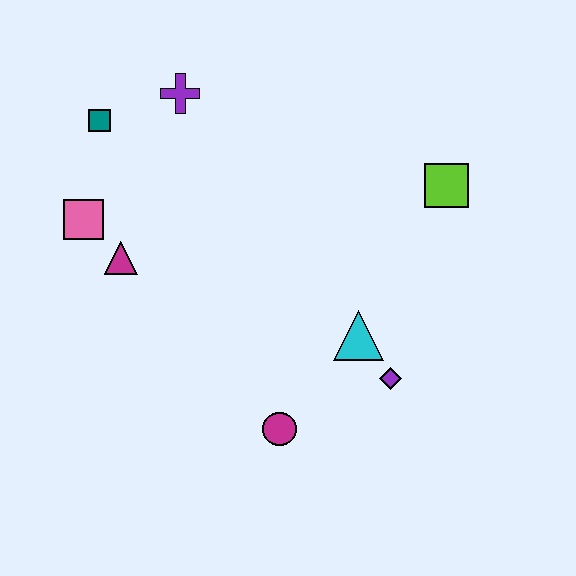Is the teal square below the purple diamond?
No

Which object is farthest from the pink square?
The lime square is farthest from the pink square.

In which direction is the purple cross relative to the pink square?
The purple cross is above the pink square.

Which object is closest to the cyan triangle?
The purple diamond is closest to the cyan triangle.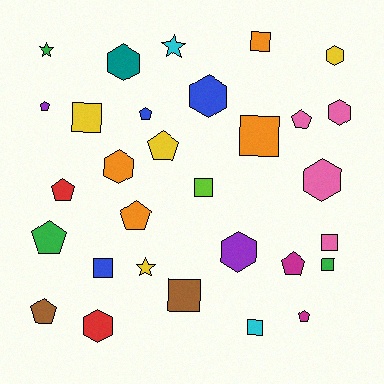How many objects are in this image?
There are 30 objects.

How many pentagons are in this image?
There are 10 pentagons.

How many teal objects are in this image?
There is 1 teal object.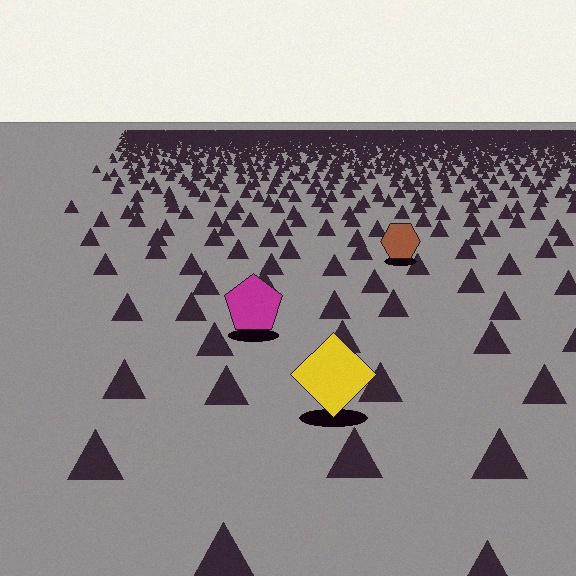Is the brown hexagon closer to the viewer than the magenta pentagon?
No. The magenta pentagon is closer — you can tell from the texture gradient: the ground texture is coarser near it.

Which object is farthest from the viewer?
The brown hexagon is farthest from the viewer. It appears smaller and the ground texture around it is denser.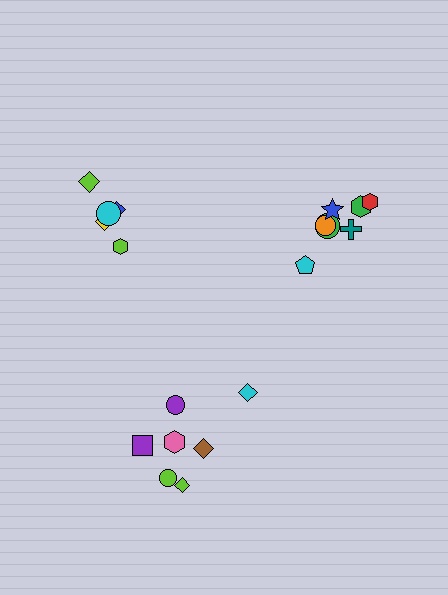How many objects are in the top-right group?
There are 7 objects.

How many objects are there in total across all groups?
There are 19 objects.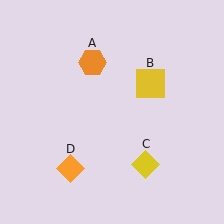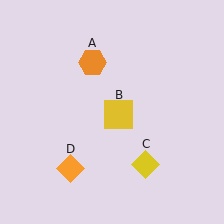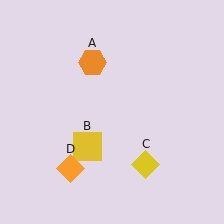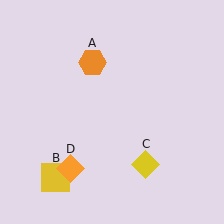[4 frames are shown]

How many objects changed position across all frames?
1 object changed position: yellow square (object B).